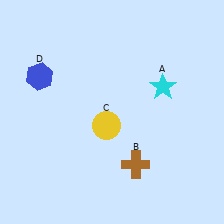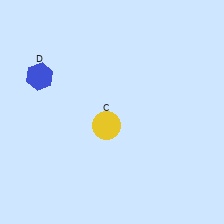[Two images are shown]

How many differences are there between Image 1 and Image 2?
There are 2 differences between the two images.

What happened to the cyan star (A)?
The cyan star (A) was removed in Image 2. It was in the top-right area of Image 1.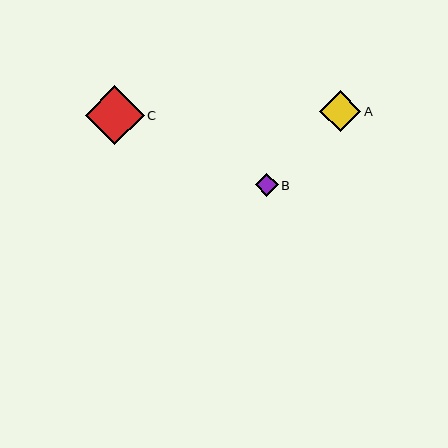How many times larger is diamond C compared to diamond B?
Diamond C is approximately 2.6 times the size of diamond B.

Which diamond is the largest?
Diamond C is the largest with a size of approximately 59 pixels.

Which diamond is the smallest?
Diamond B is the smallest with a size of approximately 23 pixels.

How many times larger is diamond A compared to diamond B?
Diamond A is approximately 1.8 times the size of diamond B.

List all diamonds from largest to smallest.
From largest to smallest: C, A, B.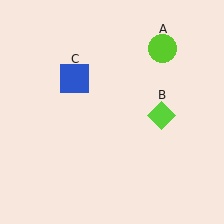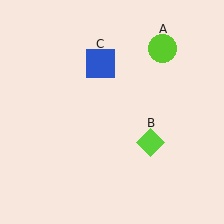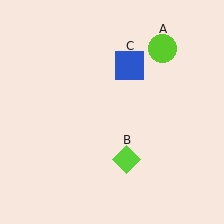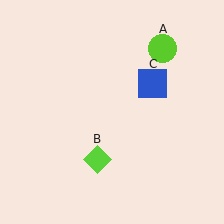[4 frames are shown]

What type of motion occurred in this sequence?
The lime diamond (object B), blue square (object C) rotated clockwise around the center of the scene.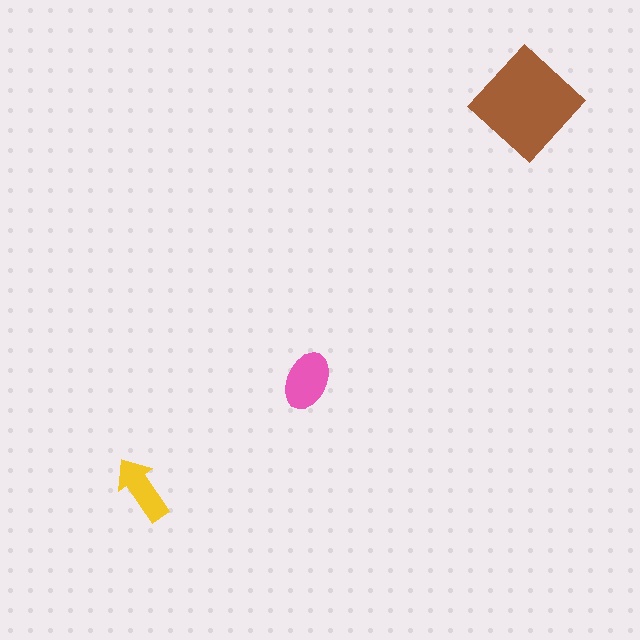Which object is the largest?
The brown diamond.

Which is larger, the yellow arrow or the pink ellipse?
The pink ellipse.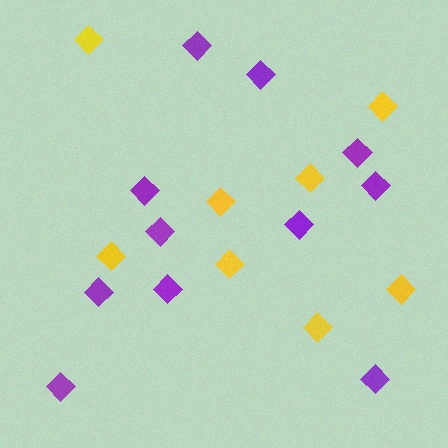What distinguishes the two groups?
There are 2 groups: one group of yellow diamonds (8) and one group of purple diamonds (11).